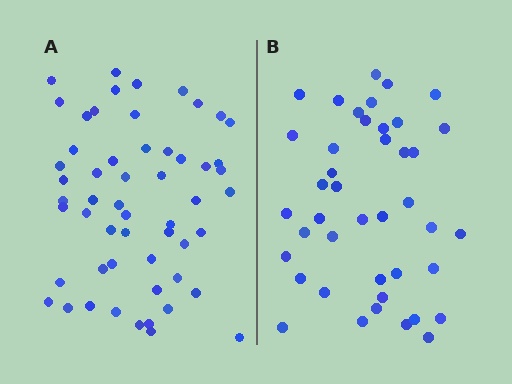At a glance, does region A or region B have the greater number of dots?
Region A (the left region) has more dots.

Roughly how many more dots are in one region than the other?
Region A has approximately 15 more dots than region B.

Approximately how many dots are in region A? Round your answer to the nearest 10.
About 60 dots. (The exact count is 55, which rounds to 60.)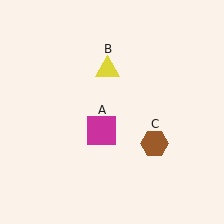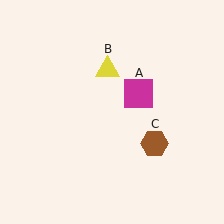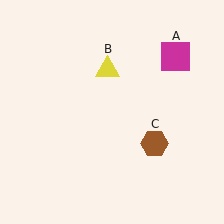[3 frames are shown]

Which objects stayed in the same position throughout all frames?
Yellow triangle (object B) and brown hexagon (object C) remained stationary.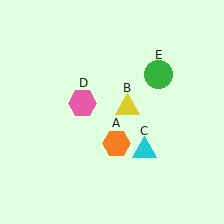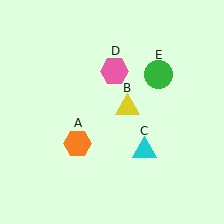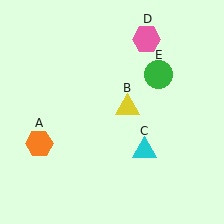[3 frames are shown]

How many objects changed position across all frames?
2 objects changed position: orange hexagon (object A), pink hexagon (object D).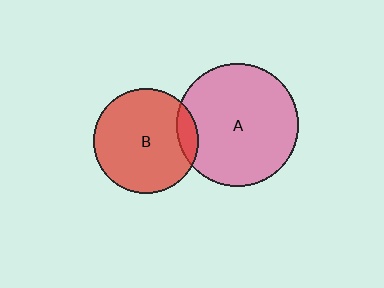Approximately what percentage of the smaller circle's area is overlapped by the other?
Approximately 10%.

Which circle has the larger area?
Circle A (pink).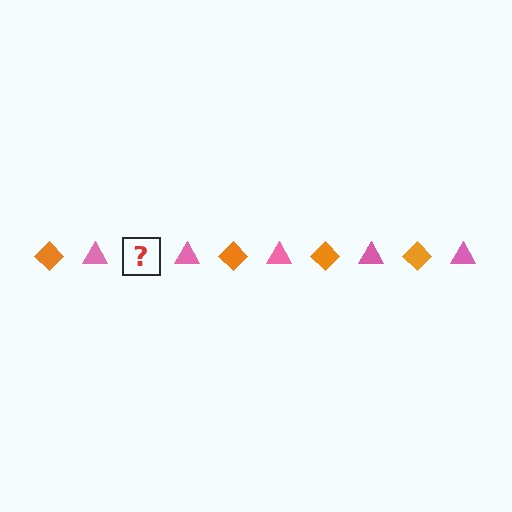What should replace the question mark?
The question mark should be replaced with an orange diamond.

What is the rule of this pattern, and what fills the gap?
The rule is that the pattern alternates between orange diamond and pink triangle. The gap should be filled with an orange diamond.